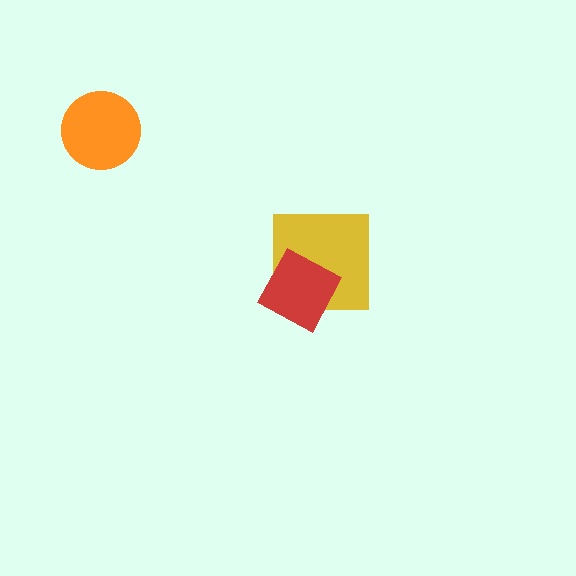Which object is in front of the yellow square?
The red diamond is in front of the yellow square.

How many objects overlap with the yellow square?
1 object overlaps with the yellow square.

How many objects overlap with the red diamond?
1 object overlaps with the red diamond.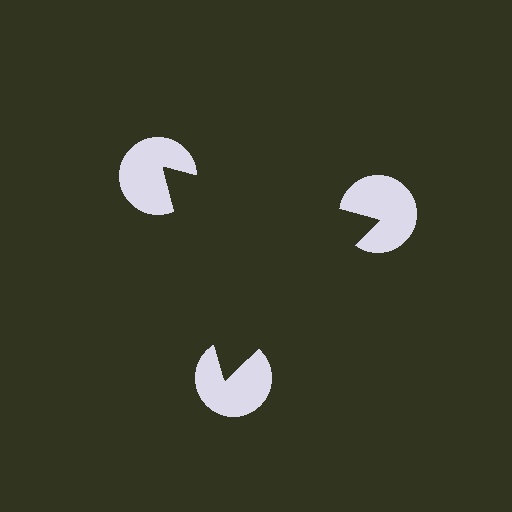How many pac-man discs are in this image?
There are 3 — one at each vertex of the illusory triangle.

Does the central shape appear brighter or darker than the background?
It typically appears slightly darker than the background, even though no actual brightness change is drawn.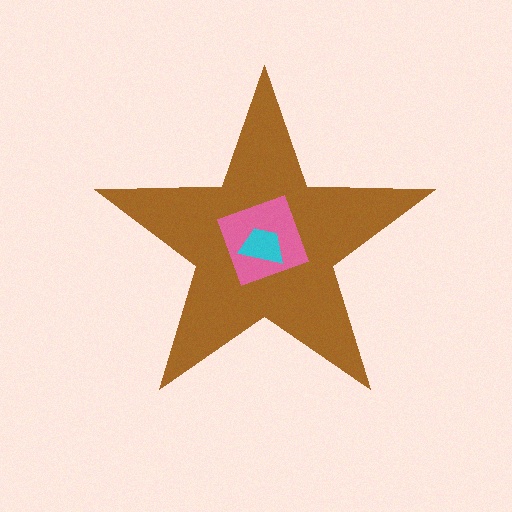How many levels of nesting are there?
3.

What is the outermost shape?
The brown star.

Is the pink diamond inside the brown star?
Yes.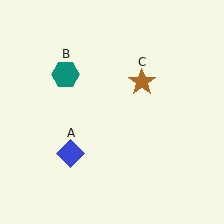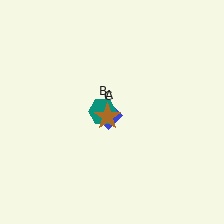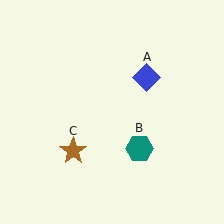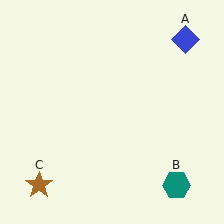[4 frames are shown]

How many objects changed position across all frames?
3 objects changed position: blue diamond (object A), teal hexagon (object B), brown star (object C).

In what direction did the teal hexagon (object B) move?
The teal hexagon (object B) moved down and to the right.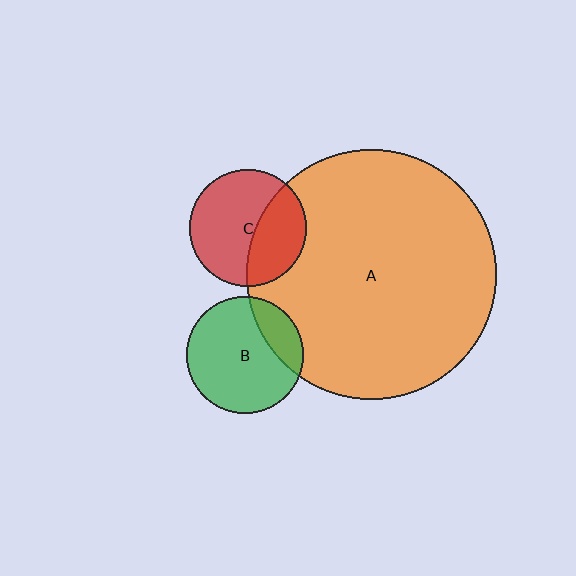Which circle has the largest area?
Circle A (orange).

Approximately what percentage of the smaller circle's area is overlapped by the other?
Approximately 20%.